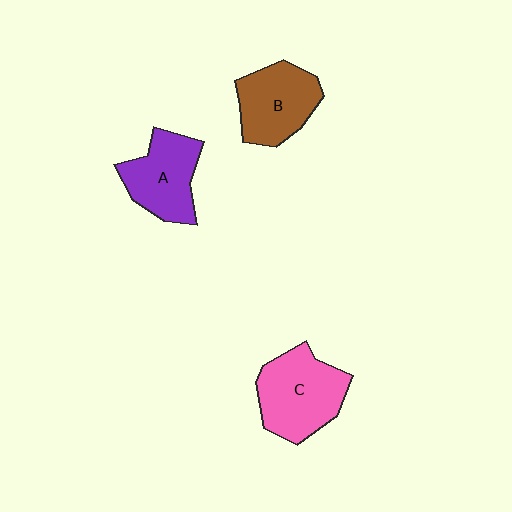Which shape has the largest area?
Shape C (pink).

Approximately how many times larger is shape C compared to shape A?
Approximately 1.2 times.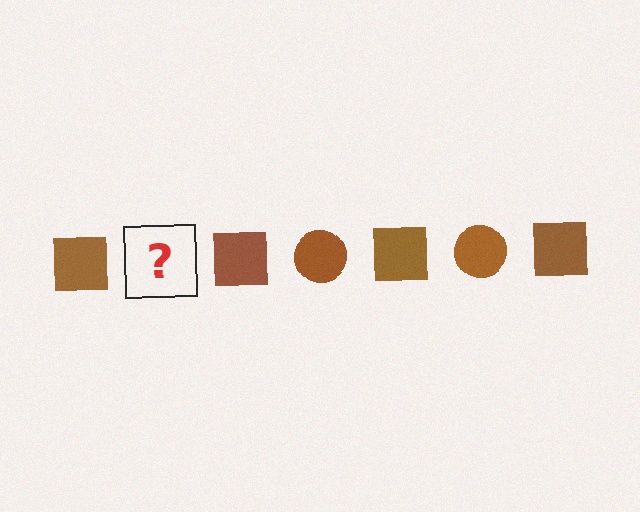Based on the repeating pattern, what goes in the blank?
The blank should be a brown circle.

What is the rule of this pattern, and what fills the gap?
The rule is that the pattern cycles through square, circle shapes in brown. The gap should be filled with a brown circle.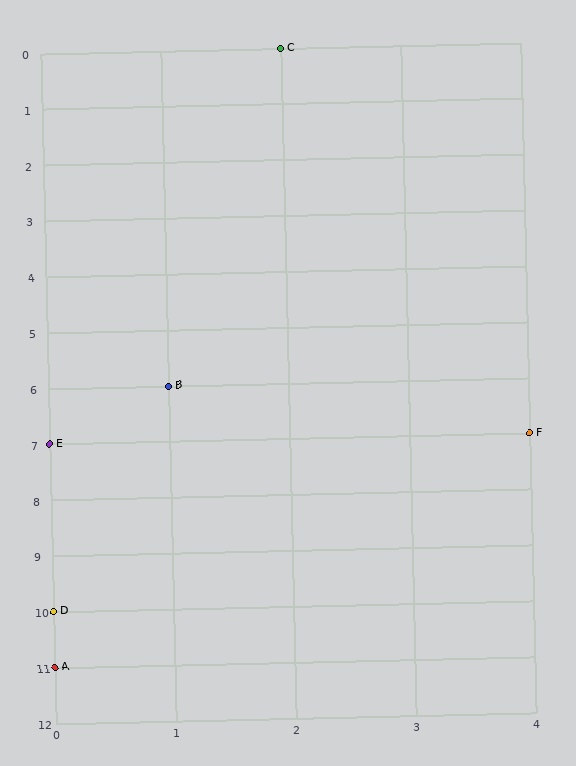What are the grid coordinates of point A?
Point A is at grid coordinates (0, 11).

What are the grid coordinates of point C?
Point C is at grid coordinates (2, 0).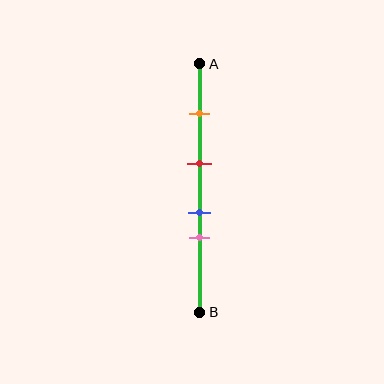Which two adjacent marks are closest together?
The blue and pink marks are the closest adjacent pair.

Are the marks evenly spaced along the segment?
No, the marks are not evenly spaced.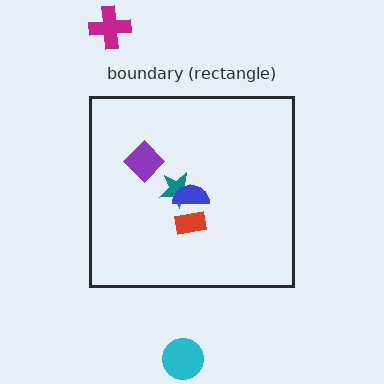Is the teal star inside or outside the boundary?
Inside.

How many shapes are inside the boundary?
4 inside, 2 outside.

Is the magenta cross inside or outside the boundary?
Outside.